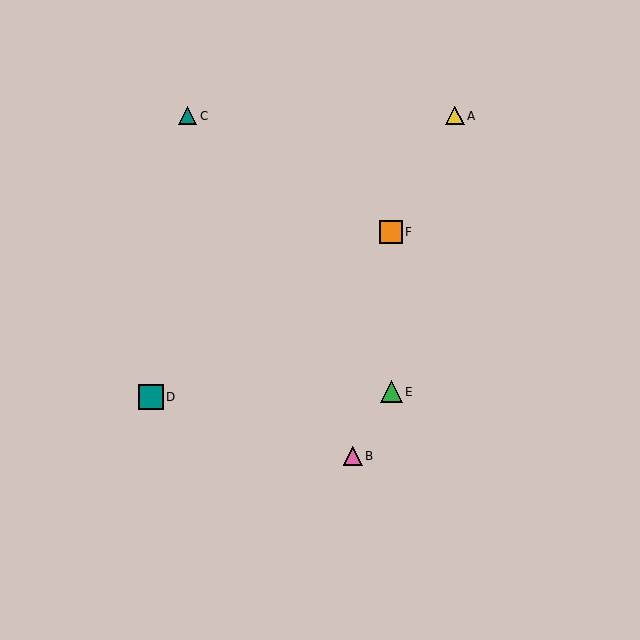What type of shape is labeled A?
Shape A is a yellow triangle.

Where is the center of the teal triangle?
The center of the teal triangle is at (188, 116).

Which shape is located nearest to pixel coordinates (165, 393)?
The teal square (labeled D) at (151, 397) is nearest to that location.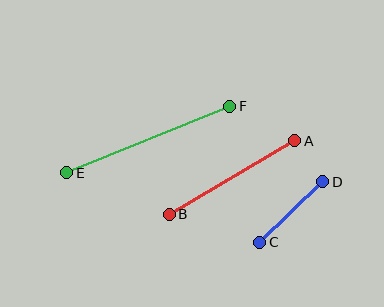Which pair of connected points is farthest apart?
Points E and F are farthest apart.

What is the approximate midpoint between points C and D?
The midpoint is at approximately (291, 212) pixels.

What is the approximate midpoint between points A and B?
The midpoint is at approximately (232, 178) pixels.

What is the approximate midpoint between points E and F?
The midpoint is at approximately (148, 140) pixels.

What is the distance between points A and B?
The distance is approximately 146 pixels.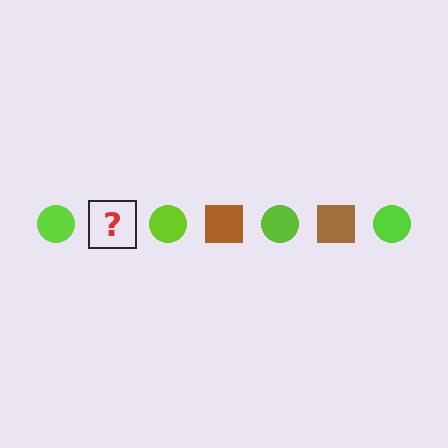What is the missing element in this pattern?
The missing element is a brown square.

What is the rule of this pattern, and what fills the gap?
The rule is that the pattern alternates between lime circle and brown square. The gap should be filled with a brown square.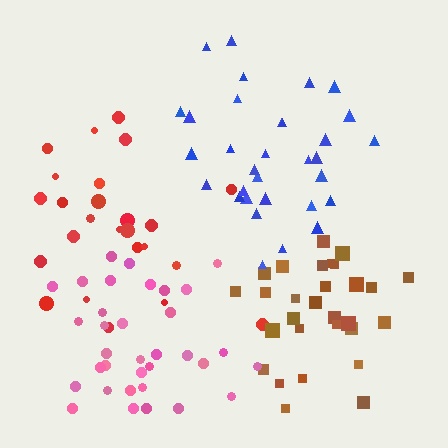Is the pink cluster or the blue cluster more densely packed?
Pink.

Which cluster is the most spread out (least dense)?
Red.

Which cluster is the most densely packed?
Brown.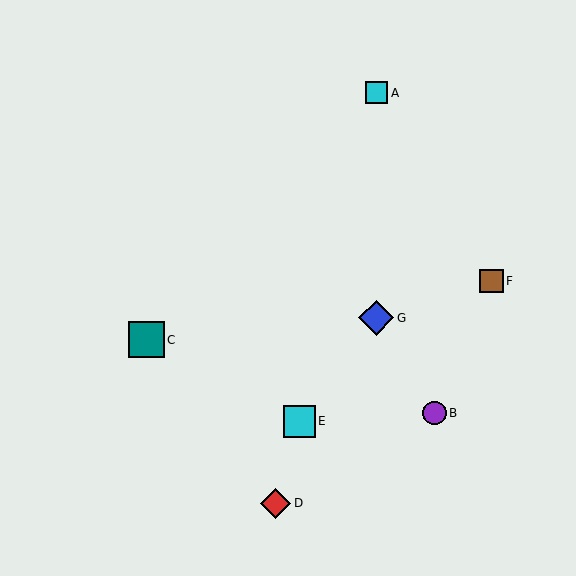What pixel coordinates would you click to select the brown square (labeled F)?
Click at (492, 281) to select the brown square F.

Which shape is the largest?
The teal square (labeled C) is the largest.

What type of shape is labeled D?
Shape D is a red diamond.